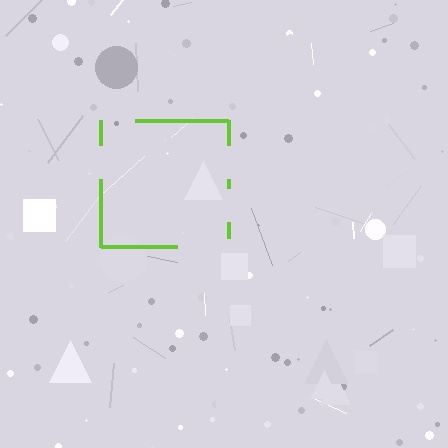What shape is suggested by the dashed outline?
The dashed outline suggests a square.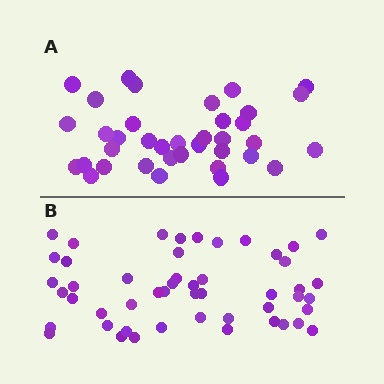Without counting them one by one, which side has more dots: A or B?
Region B (the bottom region) has more dots.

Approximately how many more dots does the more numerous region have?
Region B has approximately 15 more dots than region A.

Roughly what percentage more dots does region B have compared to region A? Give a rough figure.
About 35% more.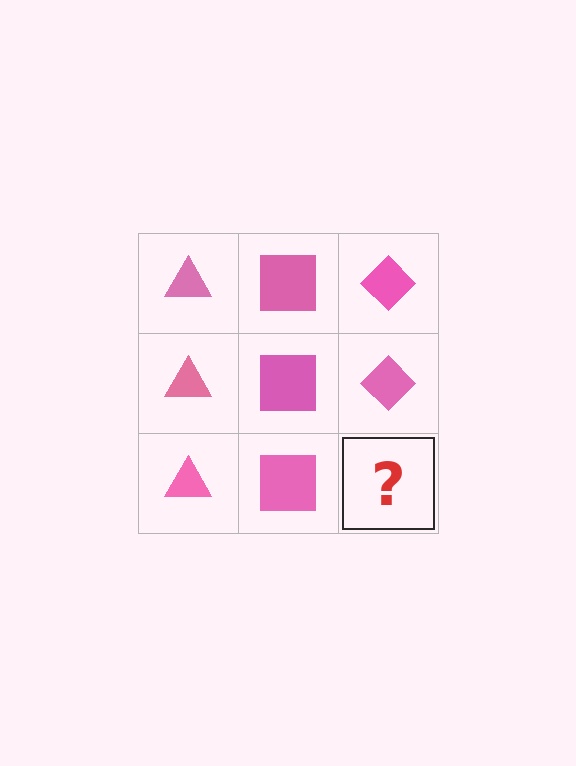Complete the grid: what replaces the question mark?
The question mark should be replaced with a pink diamond.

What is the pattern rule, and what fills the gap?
The rule is that each column has a consistent shape. The gap should be filled with a pink diamond.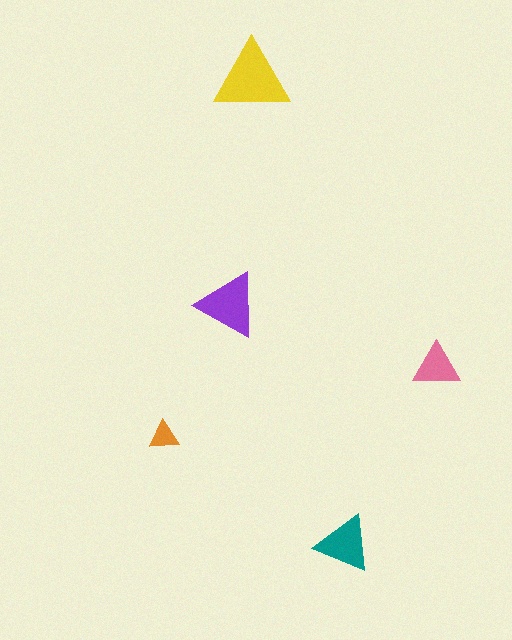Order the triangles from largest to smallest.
the yellow one, the purple one, the teal one, the pink one, the orange one.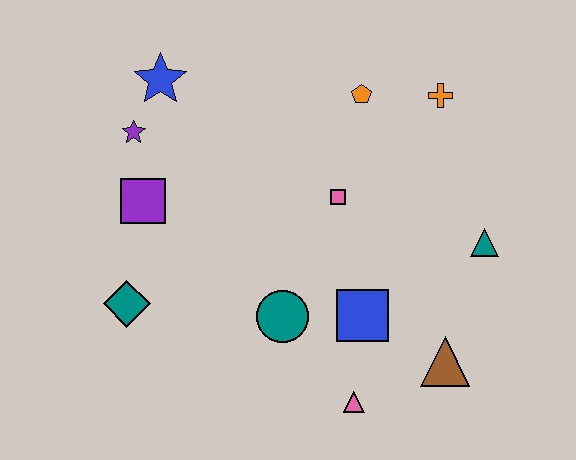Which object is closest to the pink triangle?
The blue square is closest to the pink triangle.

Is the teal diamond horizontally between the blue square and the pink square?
No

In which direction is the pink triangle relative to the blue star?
The pink triangle is below the blue star.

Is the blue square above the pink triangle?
Yes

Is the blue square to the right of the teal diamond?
Yes